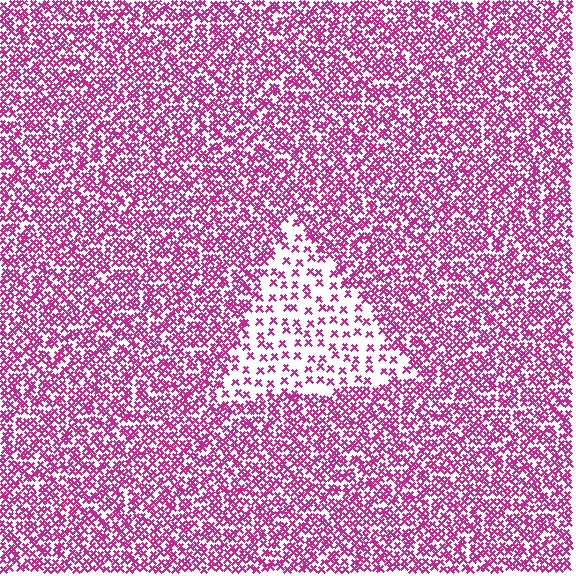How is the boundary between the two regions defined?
The boundary is defined by a change in element density (approximately 2.7x ratio). All elements are the same color, size, and shape.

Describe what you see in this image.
The image contains small magenta elements arranged at two different densities. A triangle-shaped region is visible where the elements are less densely packed than the surrounding area.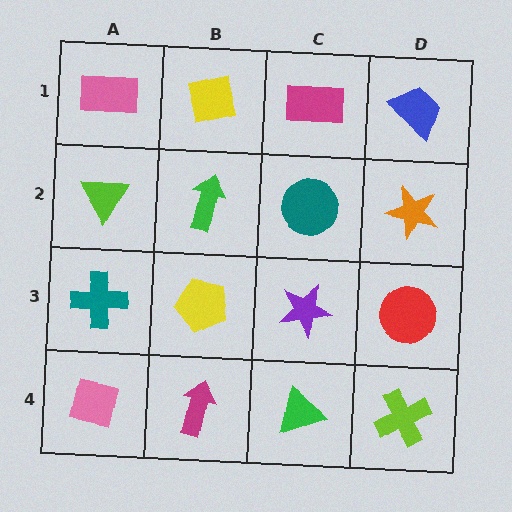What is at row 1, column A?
A pink rectangle.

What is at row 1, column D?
A blue trapezoid.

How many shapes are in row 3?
4 shapes.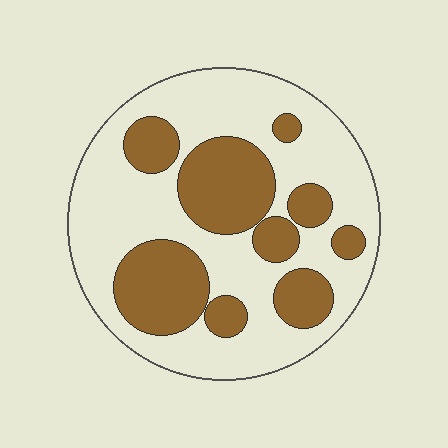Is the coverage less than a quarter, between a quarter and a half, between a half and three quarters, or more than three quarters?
Between a quarter and a half.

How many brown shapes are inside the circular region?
9.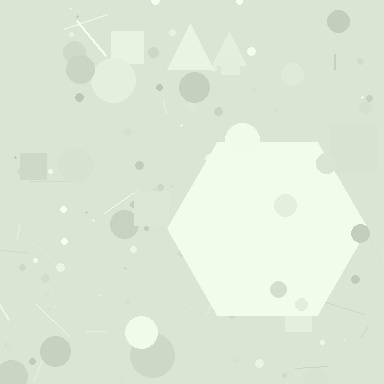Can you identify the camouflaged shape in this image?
The camouflaged shape is a hexagon.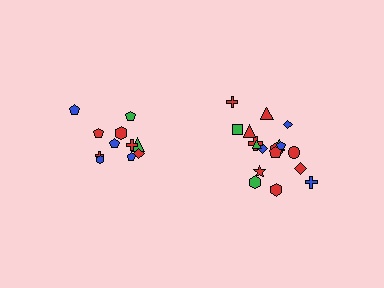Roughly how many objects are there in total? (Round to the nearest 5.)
Roughly 30 objects in total.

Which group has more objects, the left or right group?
The right group.